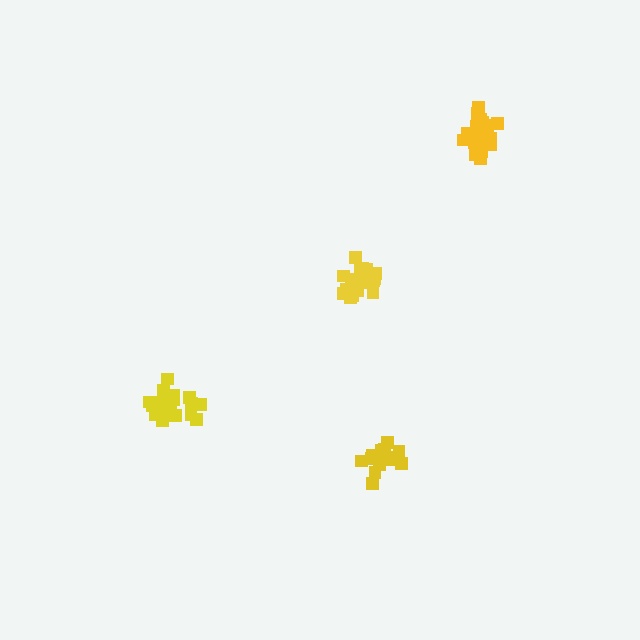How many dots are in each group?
Group 1: 15 dots, Group 2: 20 dots, Group 3: 20 dots, Group 4: 20 dots (75 total).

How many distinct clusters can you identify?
There are 4 distinct clusters.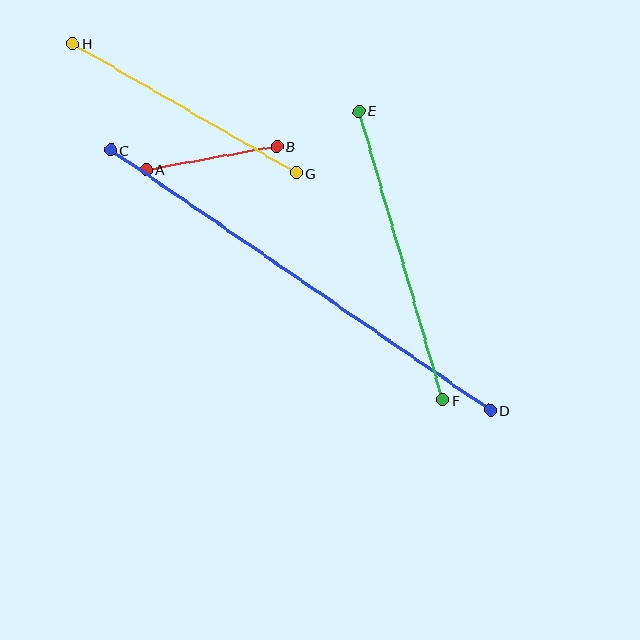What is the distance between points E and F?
The distance is approximately 301 pixels.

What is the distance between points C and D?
The distance is approximately 460 pixels.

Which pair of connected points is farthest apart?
Points C and D are farthest apart.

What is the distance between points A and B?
The distance is approximately 133 pixels.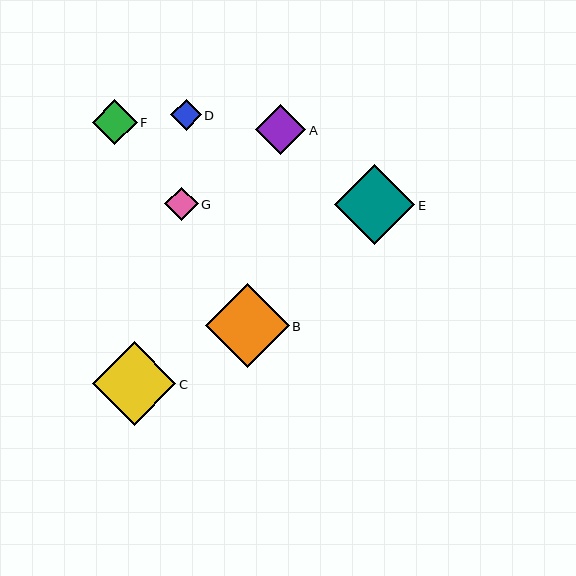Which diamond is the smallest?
Diamond D is the smallest with a size of approximately 30 pixels.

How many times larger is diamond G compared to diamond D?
Diamond G is approximately 1.1 times the size of diamond D.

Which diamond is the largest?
Diamond B is the largest with a size of approximately 84 pixels.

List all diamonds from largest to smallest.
From largest to smallest: B, C, E, A, F, G, D.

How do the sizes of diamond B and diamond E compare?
Diamond B and diamond E are approximately the same size.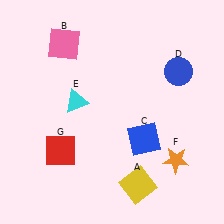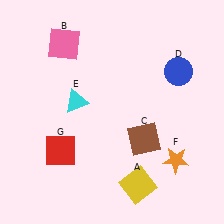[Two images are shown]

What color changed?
The square (C) changed from blue in Image 1 to brown in Image 2.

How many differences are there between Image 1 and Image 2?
There is 1 difference between the two images.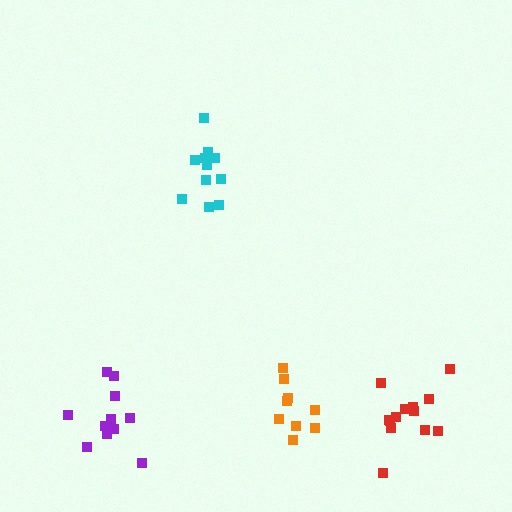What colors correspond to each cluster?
The clusters are colored: cyan, orange, red, purple.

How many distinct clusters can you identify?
There are 4 distinct clusters.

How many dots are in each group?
Group 1: 11 dots, Group 2: 9 dots, Group 3: 13 dots, Group 4: 11 dots (44 total).